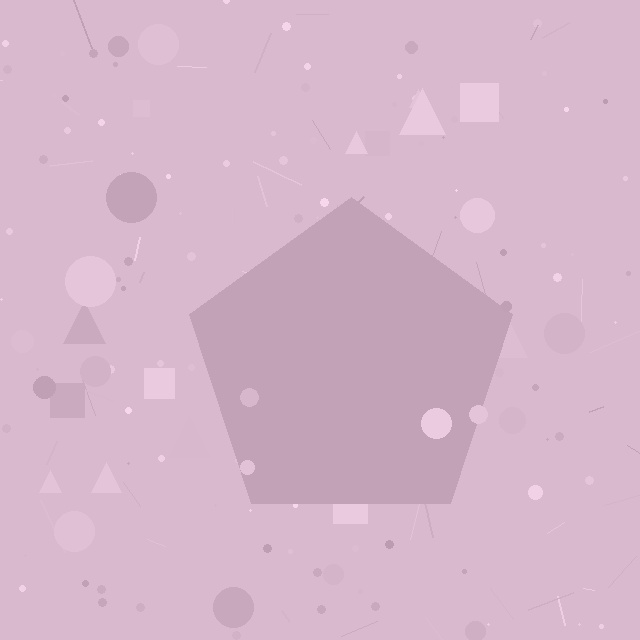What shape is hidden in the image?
A pentagon is hidden in the image.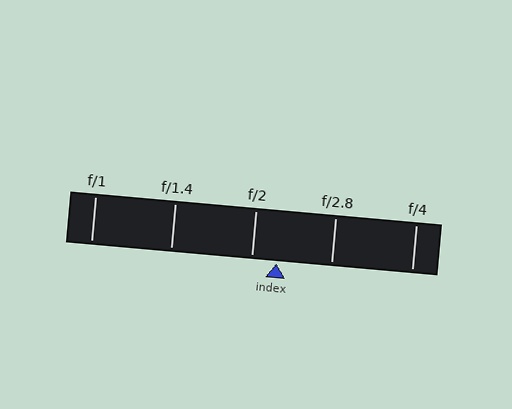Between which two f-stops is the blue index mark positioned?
The index mark is between f/2 and f/2.8.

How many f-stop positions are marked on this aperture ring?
There are 5 f-stop positions marked.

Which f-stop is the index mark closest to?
The index mark is closest to f/2.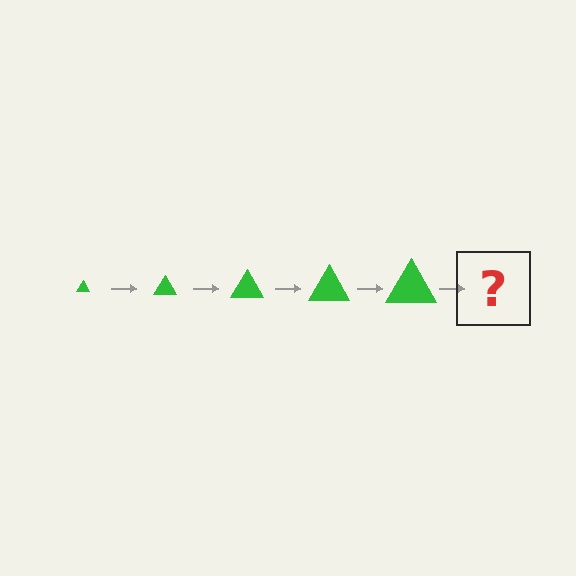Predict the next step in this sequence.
The next step is a green triangle, larger than the previous one.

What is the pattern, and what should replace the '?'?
The pattern is that the triangle gets progressively larger each step. The '?' should be a green triangle, larger than the previous one.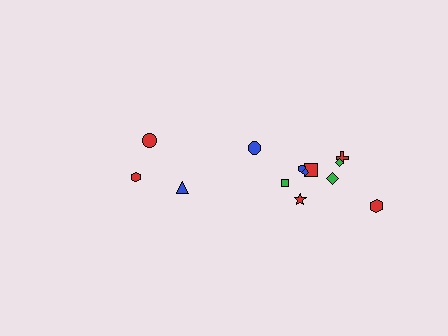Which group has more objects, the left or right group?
The right group.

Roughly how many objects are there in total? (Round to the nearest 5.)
Roughly 15 objects in total.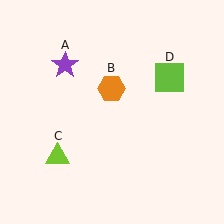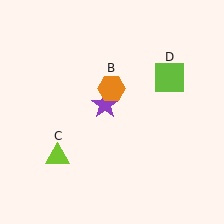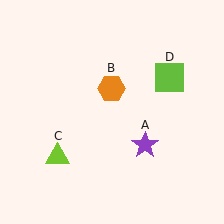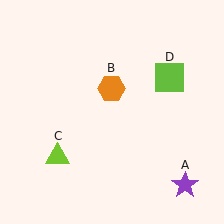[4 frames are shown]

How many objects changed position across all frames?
1 object changed position: purple star (object A).